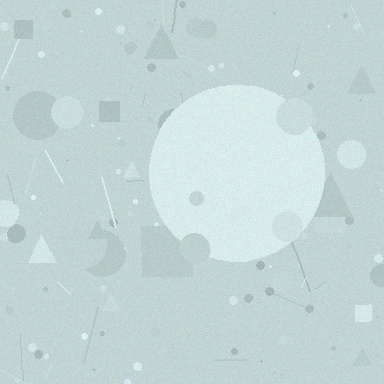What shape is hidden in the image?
A circle is hidden in the image.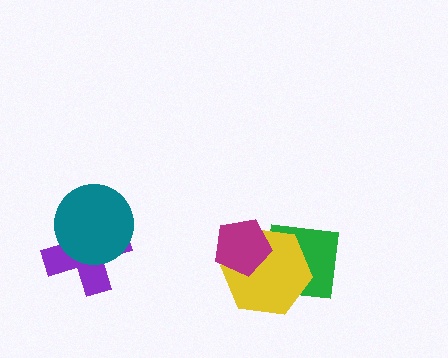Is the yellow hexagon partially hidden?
Yes, it is partially covered by another shape.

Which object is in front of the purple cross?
The teal circle is in front of the purple cross.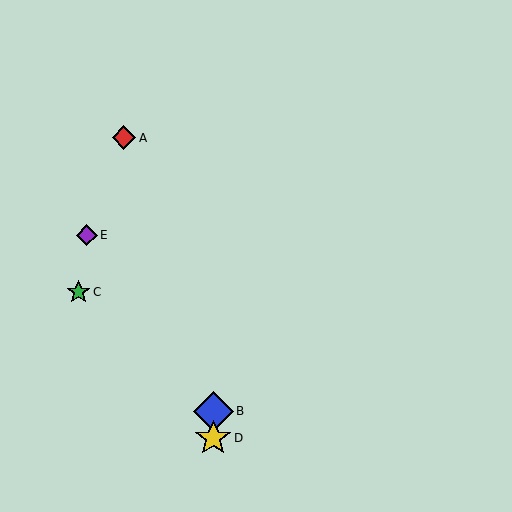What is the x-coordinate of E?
Object E is at x≈87.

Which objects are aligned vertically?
Objects B, D are aligned vertically.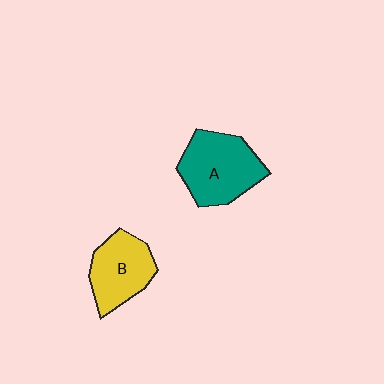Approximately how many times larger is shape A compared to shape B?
Approximately 1.2 times.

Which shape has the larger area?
Shape A (teal).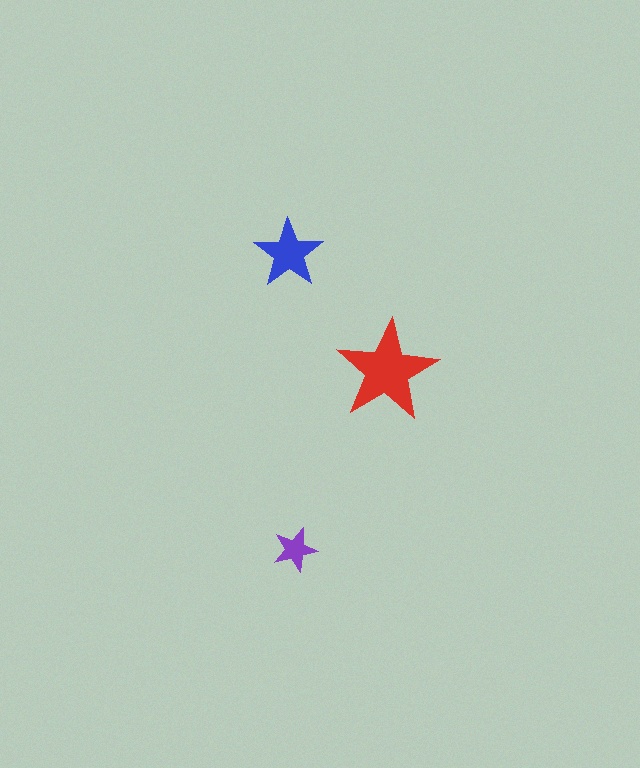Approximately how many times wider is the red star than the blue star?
About 1.5 times wider.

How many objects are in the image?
There are 3 objects in the image.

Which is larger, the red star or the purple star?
The red one.